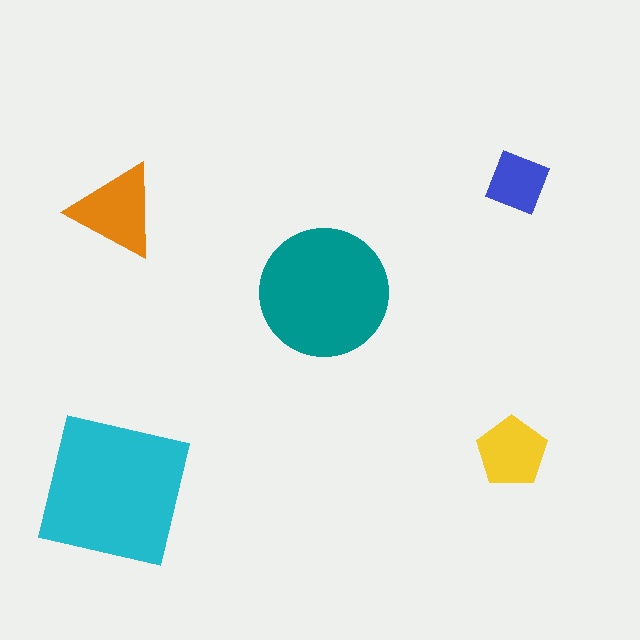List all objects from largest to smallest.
The cyan square, the teal circle, the orange triangle, the yellow pentagon, the blue diamond.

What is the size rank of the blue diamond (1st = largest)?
5th.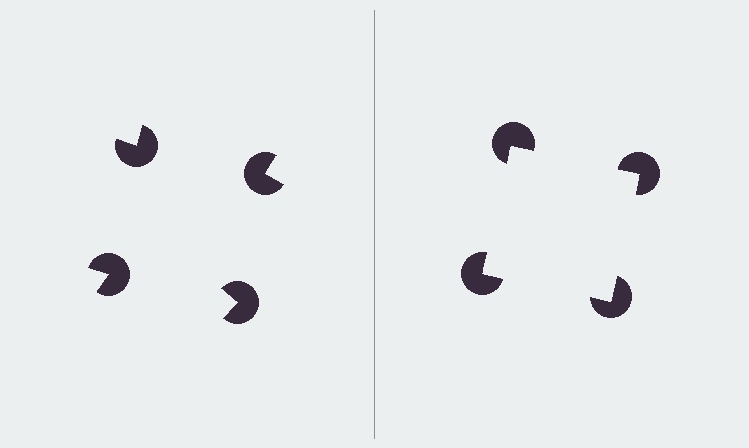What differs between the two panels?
The pac-man discs are positioned identically on both sides; only the wedge orientations differ. On the right they align to a square; on the left they are misaligned.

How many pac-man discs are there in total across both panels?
8 — 4 on each side.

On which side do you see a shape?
An illusory square appears on the right side. On the left side the wedge cuts are rotated, so no coherent shape forms.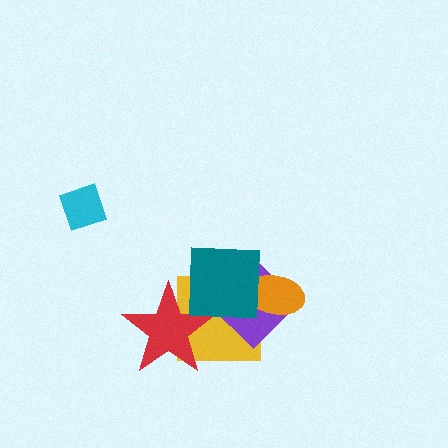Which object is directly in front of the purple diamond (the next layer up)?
The orange ellipse is directly in front of the purple diamond.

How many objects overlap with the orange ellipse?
3 objects overlap with the orange ellipse.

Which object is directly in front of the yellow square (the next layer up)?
The red star is directly in front of the yellow square.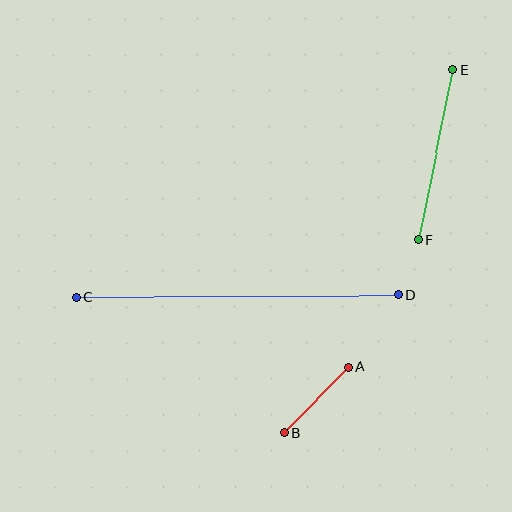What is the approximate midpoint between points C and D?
The midpoint is at approximately (237, 296) pixels.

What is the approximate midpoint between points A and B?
The midpoint is at approximately (316, 400) pixels.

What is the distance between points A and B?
The distance is approximately 92 pixels.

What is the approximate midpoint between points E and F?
The midpoint is at approximately (436, 155) pixels.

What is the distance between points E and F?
The distance is approximately 174 pixels.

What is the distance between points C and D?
The distance is approximately 322 pixels.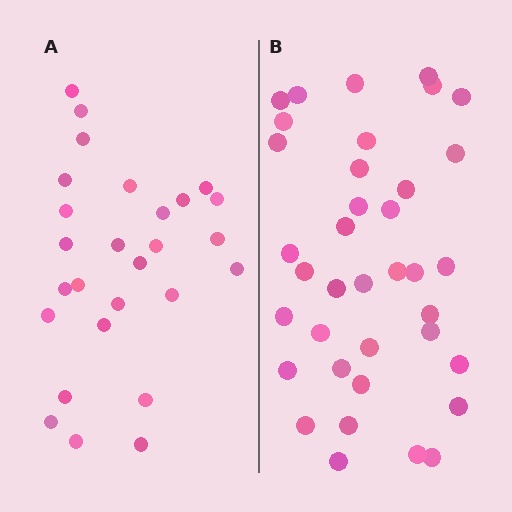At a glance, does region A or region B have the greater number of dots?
Region B (the right region) has more dots.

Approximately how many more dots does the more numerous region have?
Region B has roughly 10 or so more dots than region A.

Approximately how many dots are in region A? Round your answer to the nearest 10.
About 30 dots. (The exact count is 27, which rounds to 30.)